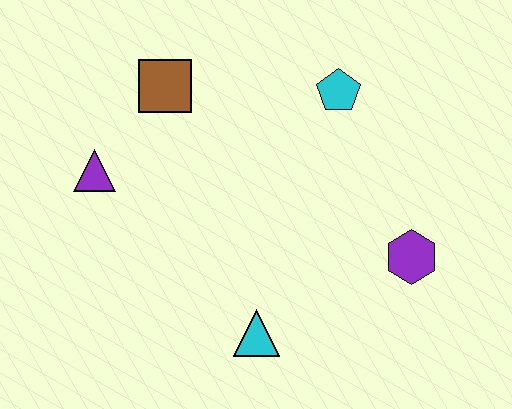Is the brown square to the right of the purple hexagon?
No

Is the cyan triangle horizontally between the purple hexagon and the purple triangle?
Yes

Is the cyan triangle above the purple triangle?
No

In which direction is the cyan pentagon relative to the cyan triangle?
The cyan pentagon is above the cyan triangle.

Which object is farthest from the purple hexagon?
The purple triangle is farthest from the purple hexagon.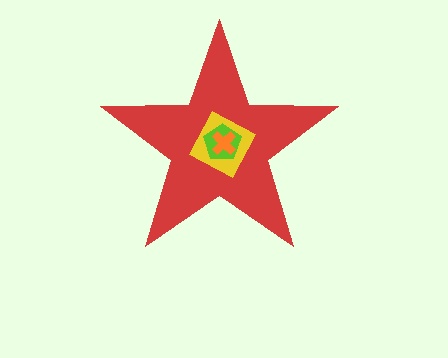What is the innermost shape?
The orange cross.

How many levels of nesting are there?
4.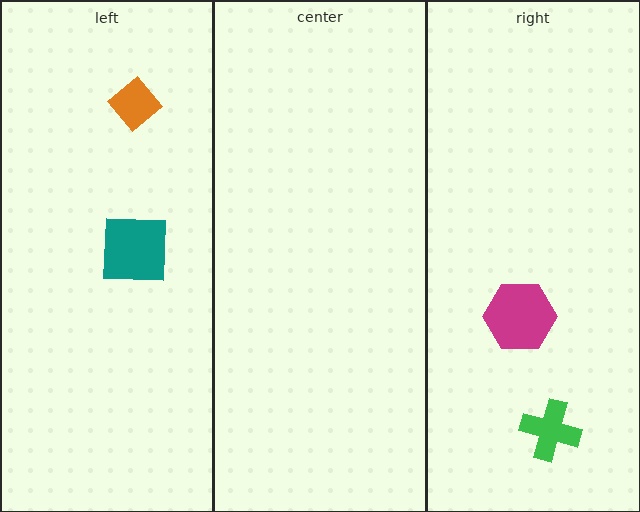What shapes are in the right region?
The green cross, the magenta hexagon.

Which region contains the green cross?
The right region.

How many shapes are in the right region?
2.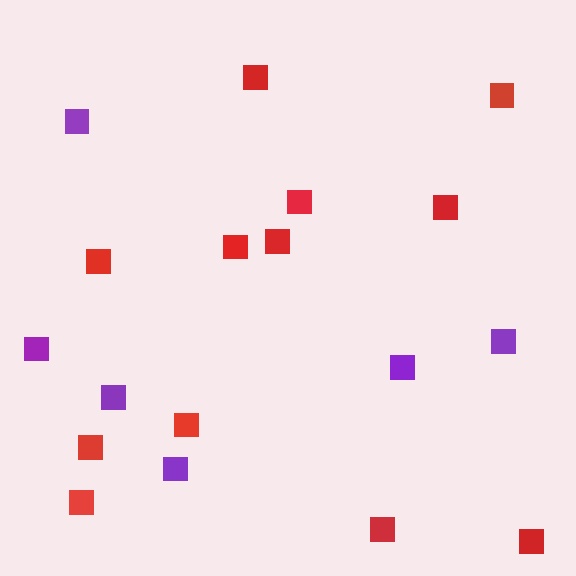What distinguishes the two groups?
There are 2 groups: one group of red squares (12) and one group of purple squares (6).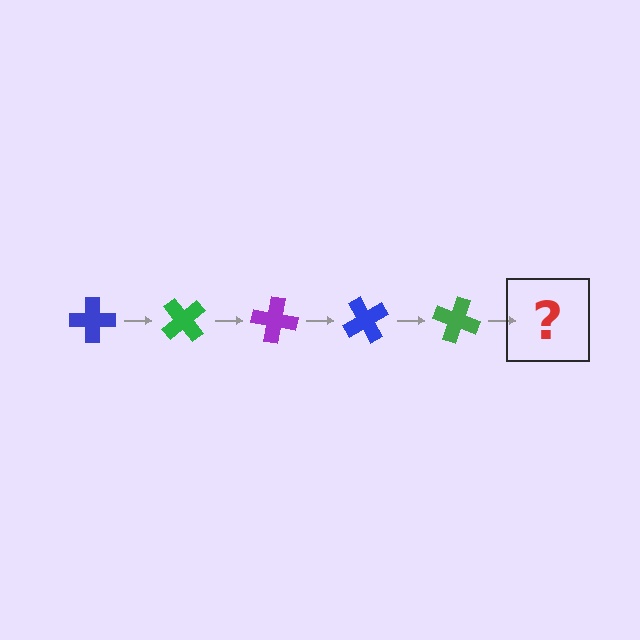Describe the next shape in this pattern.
It should be a purple cross, rotated 250 degrees from the start.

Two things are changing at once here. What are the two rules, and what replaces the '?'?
The two rules are that it rotates 50 degrees each step and the color cycles through blue, green, and purple. The '?' should be a purple cross, rotated 250 degrees from the start.